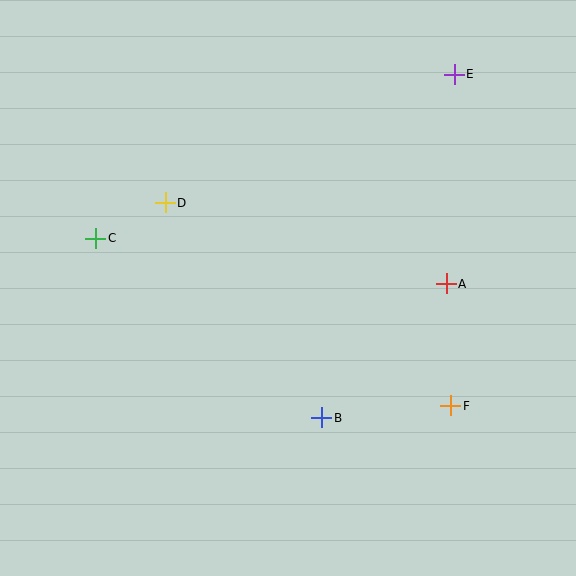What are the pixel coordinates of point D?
Point D is at (165, 203).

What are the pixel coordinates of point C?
Point C is at (96, 238).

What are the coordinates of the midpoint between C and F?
The midpoint between C and F is at (273, 322).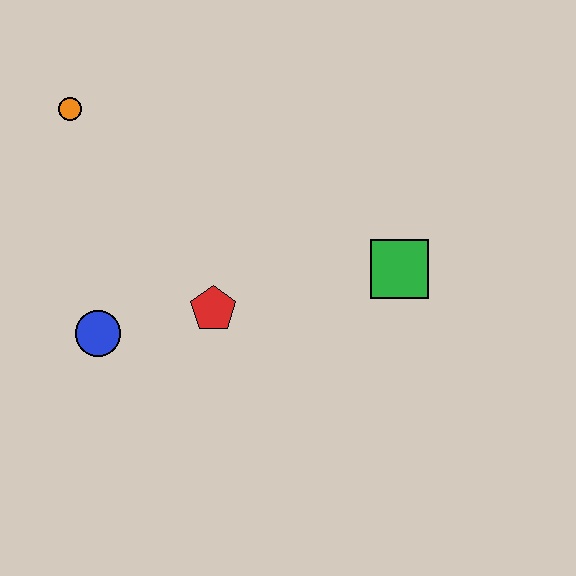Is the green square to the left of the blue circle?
No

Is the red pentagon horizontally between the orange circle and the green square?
Yes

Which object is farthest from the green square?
The orange circle is farthest from the green square.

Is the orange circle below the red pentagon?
No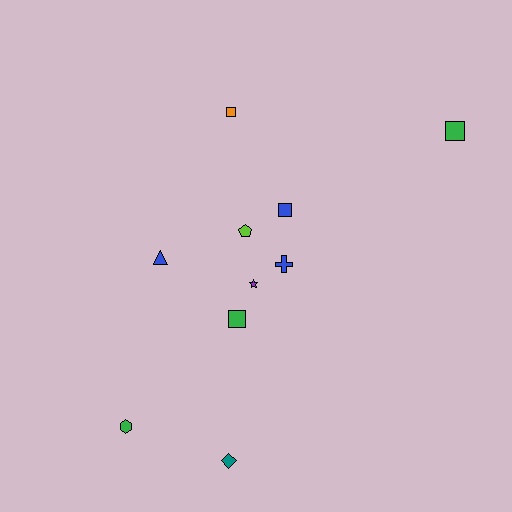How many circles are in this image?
There are no circles.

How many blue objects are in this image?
There are 3 blue objects.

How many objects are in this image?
There are 10 objects.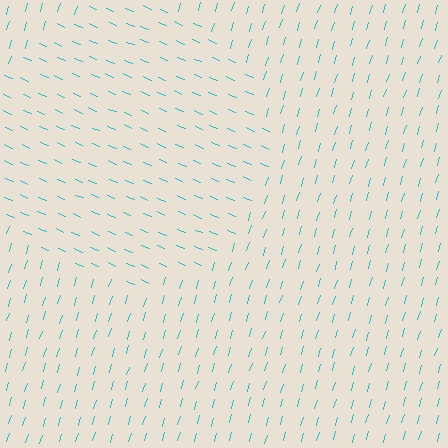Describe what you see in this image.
The image is filled with small cyan line segments. A circle region in the image has lines oriented differently from the surrounding lines, creating a visible texture boundary.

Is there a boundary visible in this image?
Yes, there is a texture boundary formed by a change in line orientation.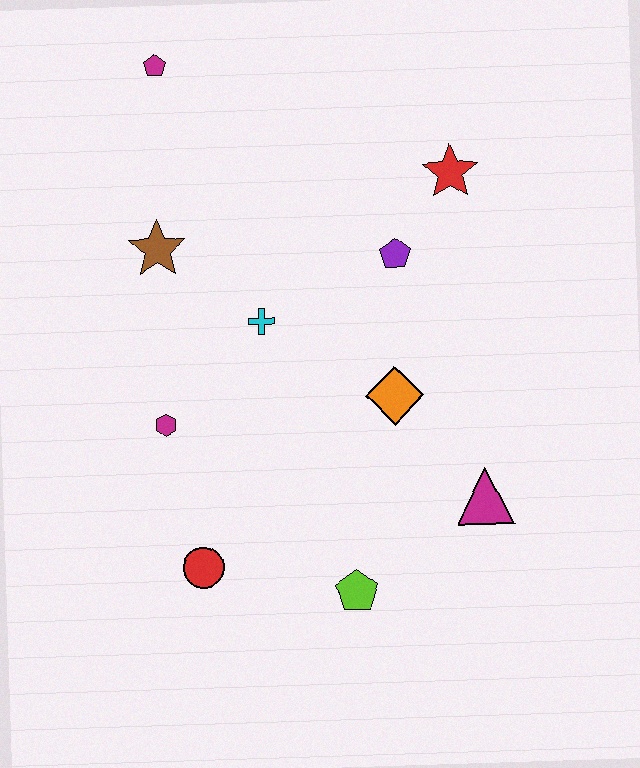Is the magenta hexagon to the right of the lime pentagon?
No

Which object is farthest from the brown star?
The magenta triangle is farthest from the brown star.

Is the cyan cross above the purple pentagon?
No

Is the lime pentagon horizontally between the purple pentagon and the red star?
No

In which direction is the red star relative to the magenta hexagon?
The red star is to the right of the magenta hexagon.